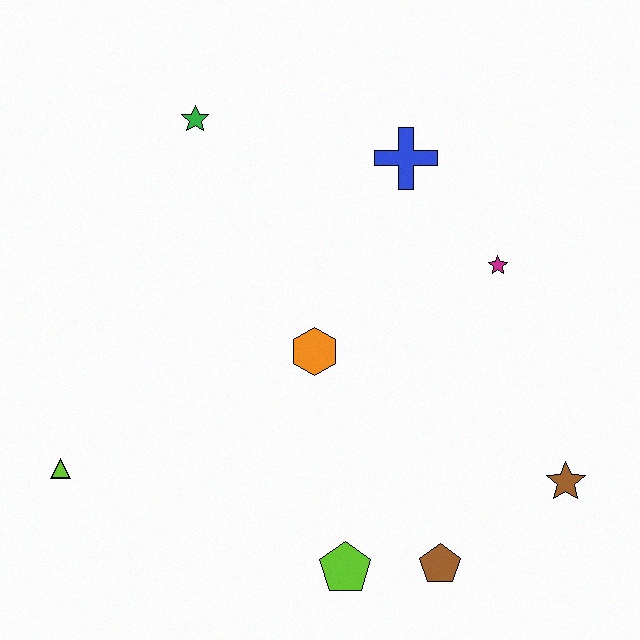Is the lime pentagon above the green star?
No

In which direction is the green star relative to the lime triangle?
The green star is above the lime triangle.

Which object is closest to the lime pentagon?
The brown pentagon is closest to the lime pentagon.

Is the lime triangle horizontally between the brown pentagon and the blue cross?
No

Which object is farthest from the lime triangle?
The brown star is farthest from the lime triangle.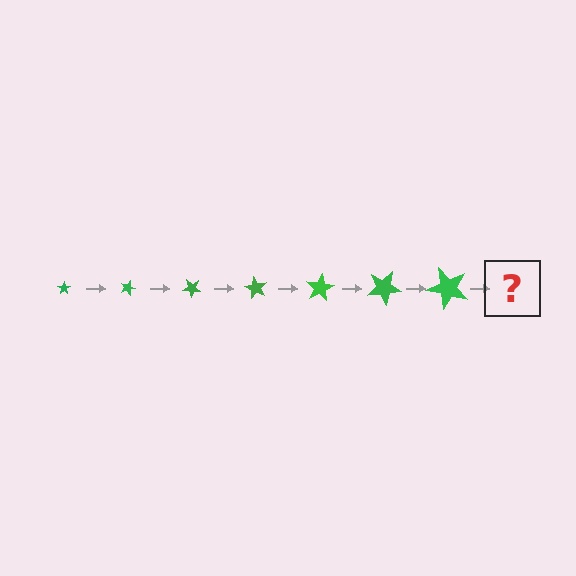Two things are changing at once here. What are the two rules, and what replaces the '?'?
The two rules are that the star grows larger each step and it rotates 20 degrees each step. The '?' should be a star, larger than the previous one and rotated 140 degrees from the start.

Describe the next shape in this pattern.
It should be a star, larger than the previous one and rotated 140 degrees from the start.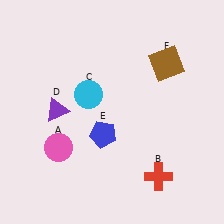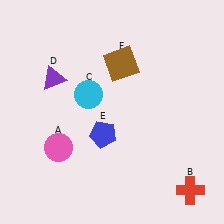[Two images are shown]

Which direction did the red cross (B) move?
The red cross (B) moved right.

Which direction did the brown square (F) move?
The brown square (F) moved left.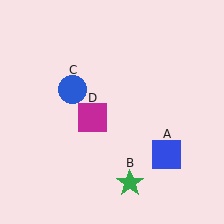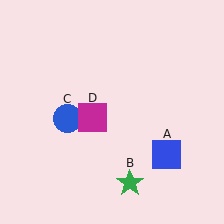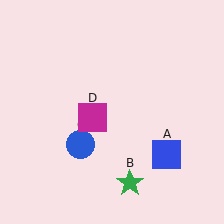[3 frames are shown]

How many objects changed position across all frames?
1 object changed position: blue circle (object C).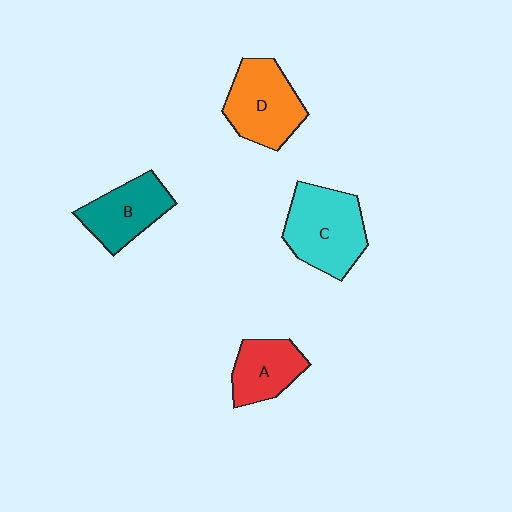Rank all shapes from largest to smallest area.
From largest to smallest: C (cyan), D (orange), B (teal), A (red).